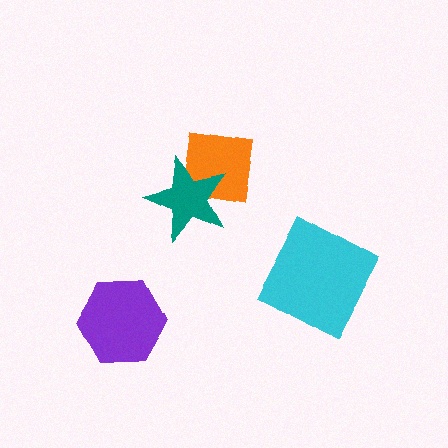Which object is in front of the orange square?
The teal star is in front of the orange square.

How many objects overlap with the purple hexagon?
0 objects overlap with the purple hexagon.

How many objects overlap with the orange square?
1 object overlaps with the orange square.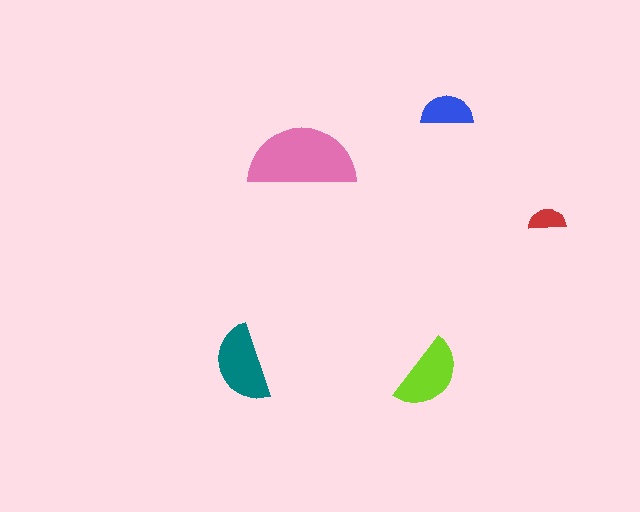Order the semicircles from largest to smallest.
the pink one, the teal one, the lime one, the blue one, the red one.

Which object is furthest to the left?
The teal semicircle is leftmost.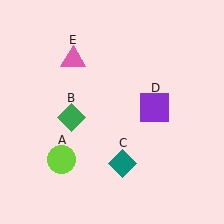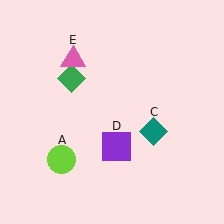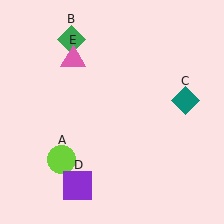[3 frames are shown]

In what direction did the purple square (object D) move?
The purple square (object D) moved down and to the left.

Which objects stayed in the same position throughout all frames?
Lime circle (object A) and pink triangle (object E) remained stationary.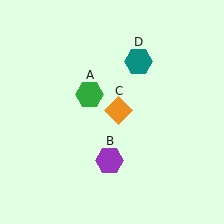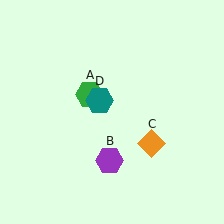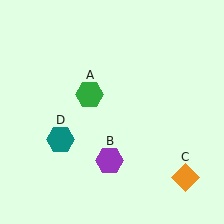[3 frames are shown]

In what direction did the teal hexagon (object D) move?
The teal hexagon (object D) moved down and to the left.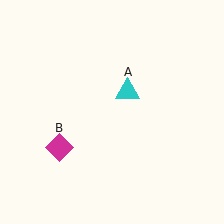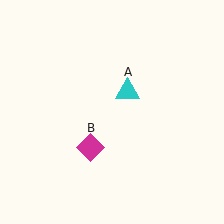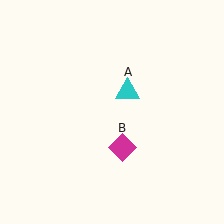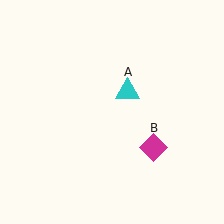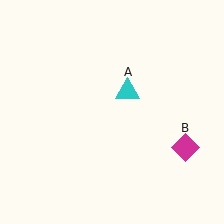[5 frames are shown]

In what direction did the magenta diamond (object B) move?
The magenta diamond (object B) moved right.